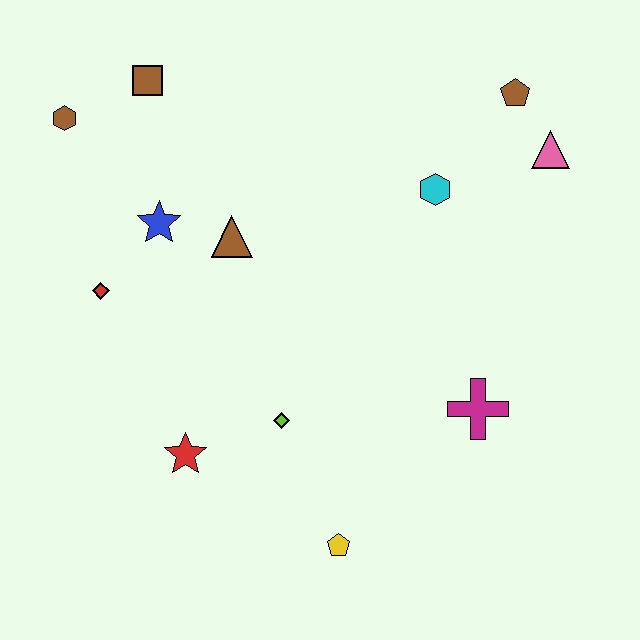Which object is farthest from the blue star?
The pink triangle is farthest from the blue star.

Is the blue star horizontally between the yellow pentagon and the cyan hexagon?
No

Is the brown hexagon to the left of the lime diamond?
Yes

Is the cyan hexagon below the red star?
No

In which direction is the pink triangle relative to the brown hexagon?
The pink triangle is to the right of the brown hexagon.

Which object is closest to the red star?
The lime diamond is closest to the red star.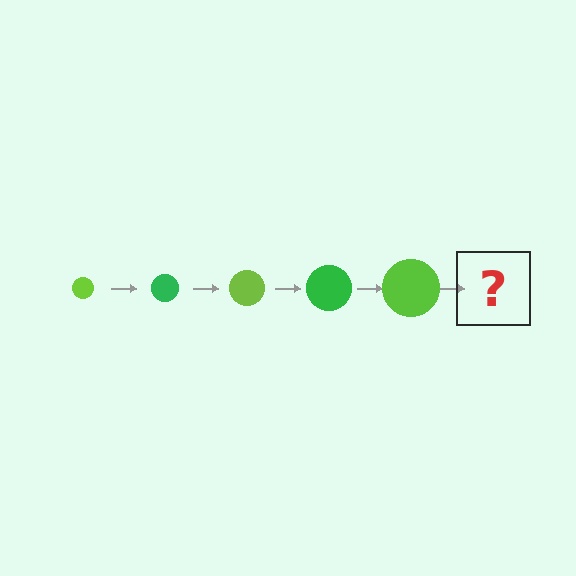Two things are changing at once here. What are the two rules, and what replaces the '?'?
The two rules are that the circle grows larger each step and the color cycles through lime and green. The '?' should be a green circle, larger than the previous one.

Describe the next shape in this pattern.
It should be a green circle, larger than the previous one.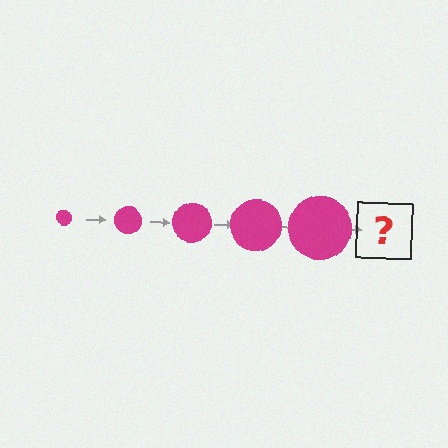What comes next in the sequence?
The next element should be a magenta circle, larger than the previous one.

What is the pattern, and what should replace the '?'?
The pattern is that the circle gets progressively larger each step. The '?' should be a magenta circle, larger than the previous one.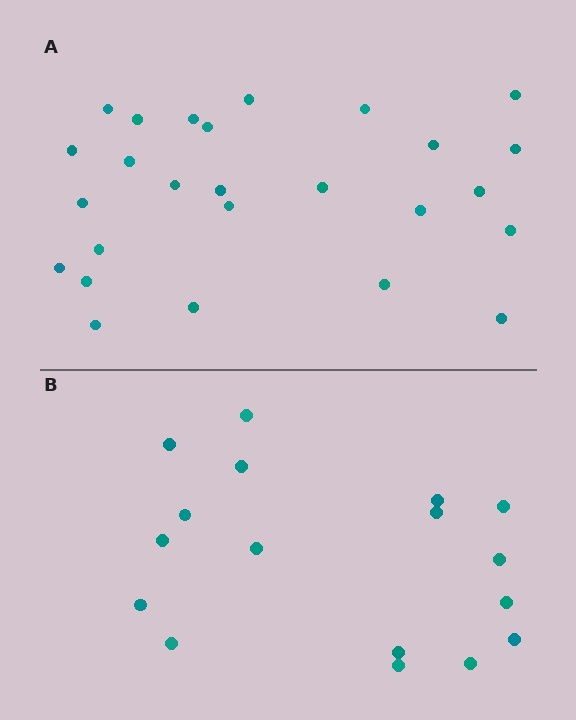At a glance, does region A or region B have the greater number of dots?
Region A (the top region) has more dots.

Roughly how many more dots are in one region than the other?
Region A has roughly 8 or so more dots than region B.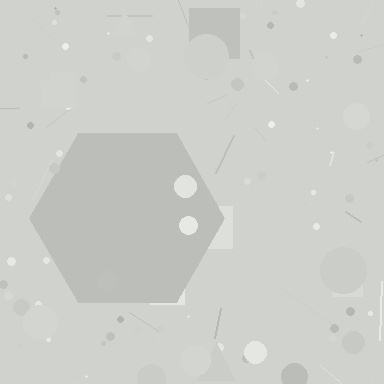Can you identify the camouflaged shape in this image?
The camouflaged shape is a hexagon.